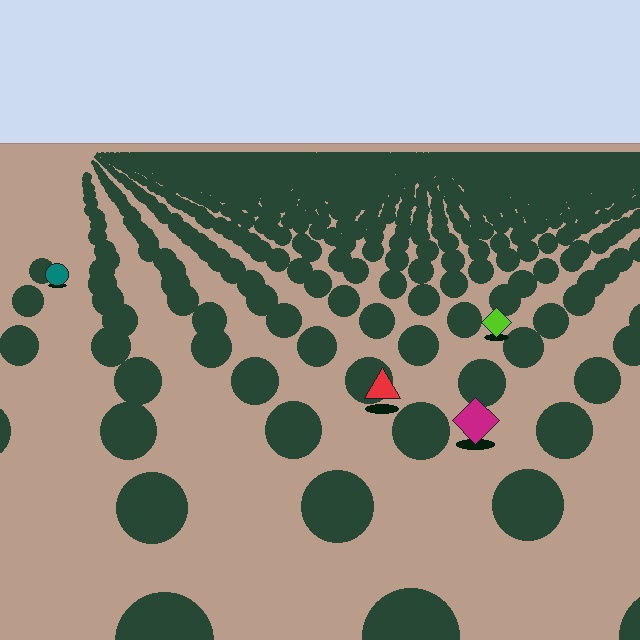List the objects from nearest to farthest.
From nearest to farthest: the magenta diamond, the red triangle, the lime diamond, the teal circle.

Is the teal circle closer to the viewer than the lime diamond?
No. The lime diamond is closer — you can tell from the texture gradient: the ground texture is coarser near it.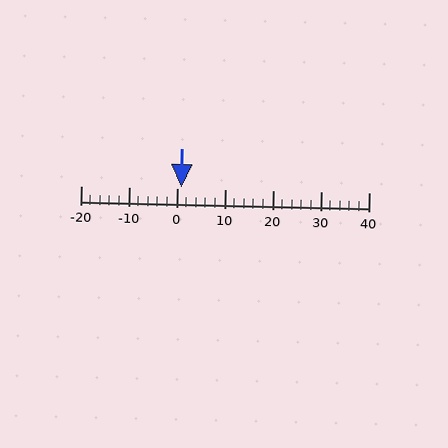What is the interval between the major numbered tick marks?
The major tick marks are spaced 10 units apart.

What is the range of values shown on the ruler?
The ruler shows values from -20 to 40.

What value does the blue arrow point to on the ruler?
The blue arrow points to approximately 1.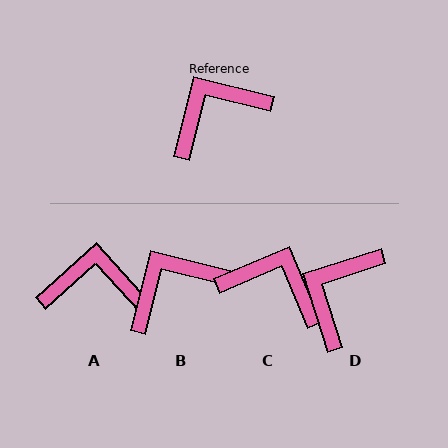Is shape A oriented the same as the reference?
No, it is off by about 34 degrees.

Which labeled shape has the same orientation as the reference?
B.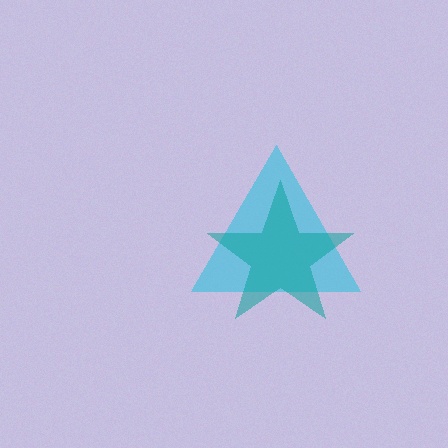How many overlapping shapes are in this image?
There are 2 overlapping shapes in the image.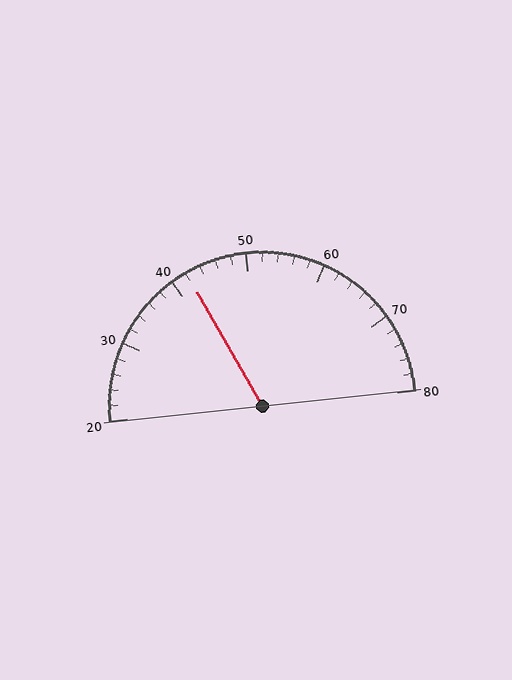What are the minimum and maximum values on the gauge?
The gauge ranges from 20 to 80.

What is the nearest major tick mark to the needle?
The nearest major tick mark is 40.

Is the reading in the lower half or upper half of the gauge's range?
The reading is in the lower half of the range (20 to 80).